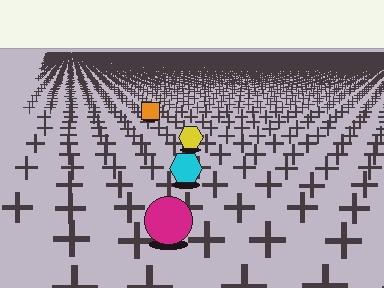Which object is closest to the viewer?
The magenta circle is closest. The texture marks near it are larger and more spread out.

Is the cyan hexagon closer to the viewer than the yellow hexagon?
Yes. The cyan hexagon is closer — you can tell from the texture gradient: the ground texture is coarser near it.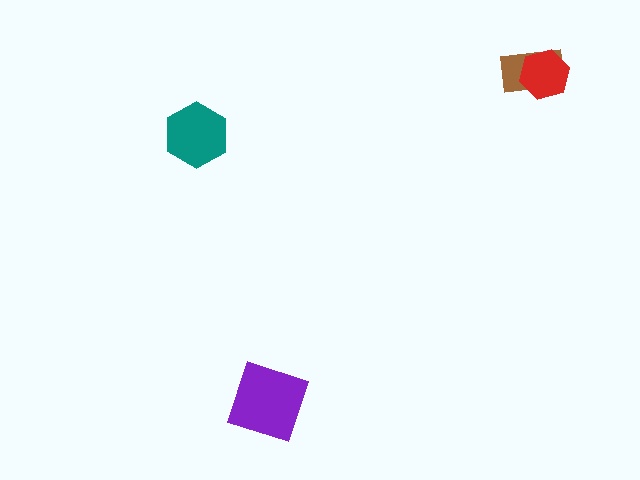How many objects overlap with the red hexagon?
1 object overlaps with the red hexagon.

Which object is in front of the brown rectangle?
The red hexagon is in front of the brown rectangle.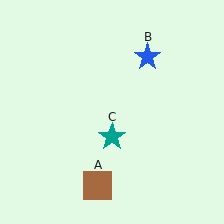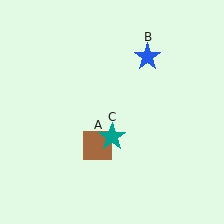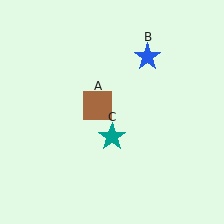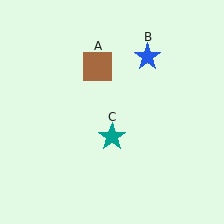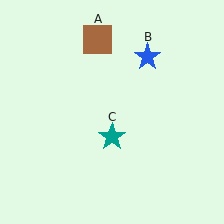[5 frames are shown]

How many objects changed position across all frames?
1 object changed position: brown square (object A).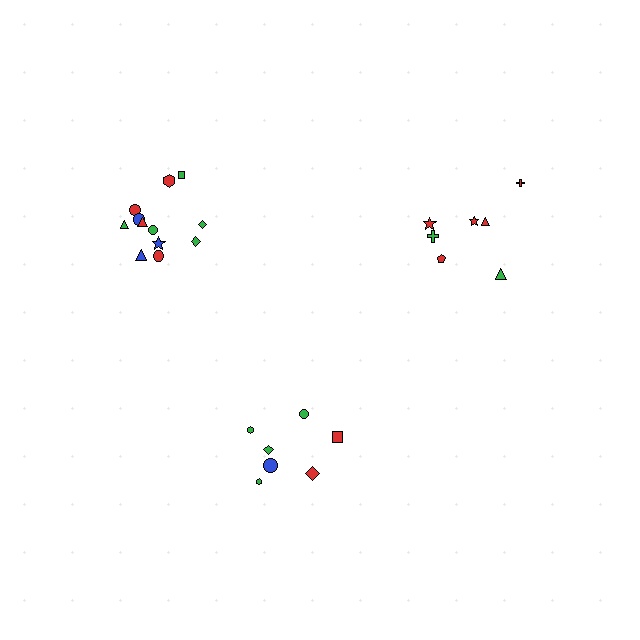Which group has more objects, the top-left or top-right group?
The top-left group.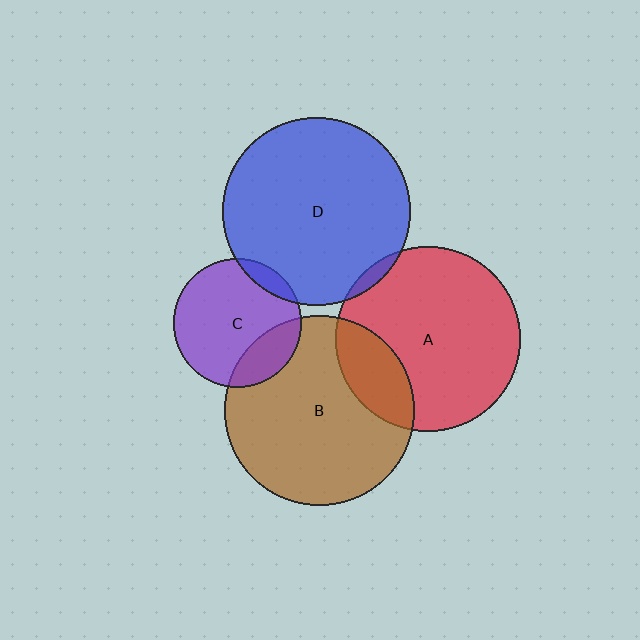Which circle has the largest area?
Circle B (brown).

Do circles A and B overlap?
Yes.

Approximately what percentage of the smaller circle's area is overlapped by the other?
Approximately 20%.